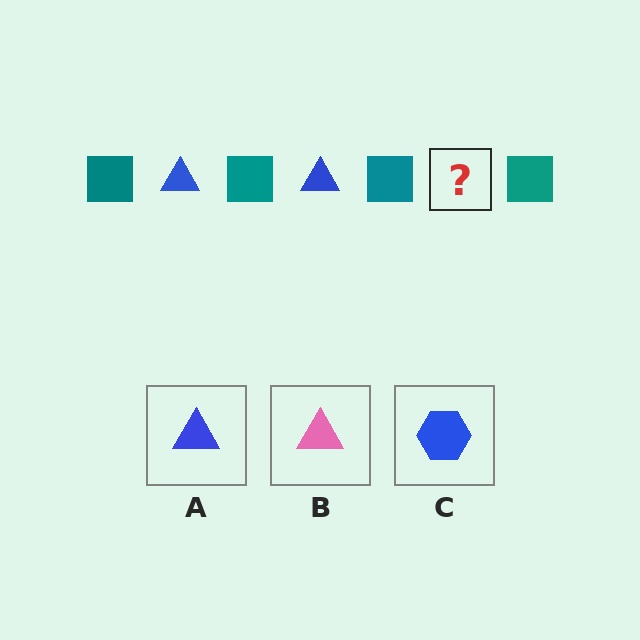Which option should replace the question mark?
Option A.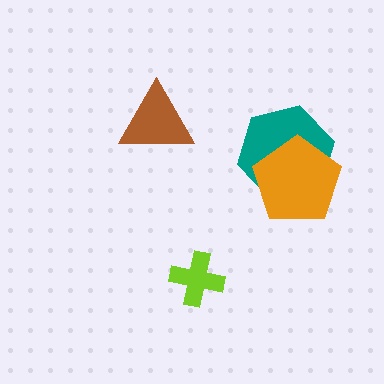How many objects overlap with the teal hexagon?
1 object overlaps with the teal hexagon.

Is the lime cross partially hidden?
No, no other shape covers it.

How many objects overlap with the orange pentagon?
1 object overlaps with the orange pentagon.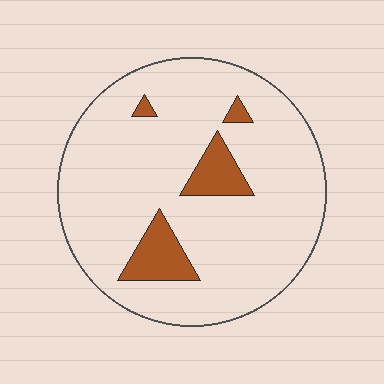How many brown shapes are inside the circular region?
4.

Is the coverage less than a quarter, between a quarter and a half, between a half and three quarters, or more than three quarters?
Less than a quarter.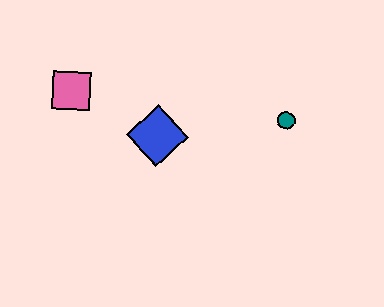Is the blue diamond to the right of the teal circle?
No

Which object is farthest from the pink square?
The teal circle is farthest from the pink square.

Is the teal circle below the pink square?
Yes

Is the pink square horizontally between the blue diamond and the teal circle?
No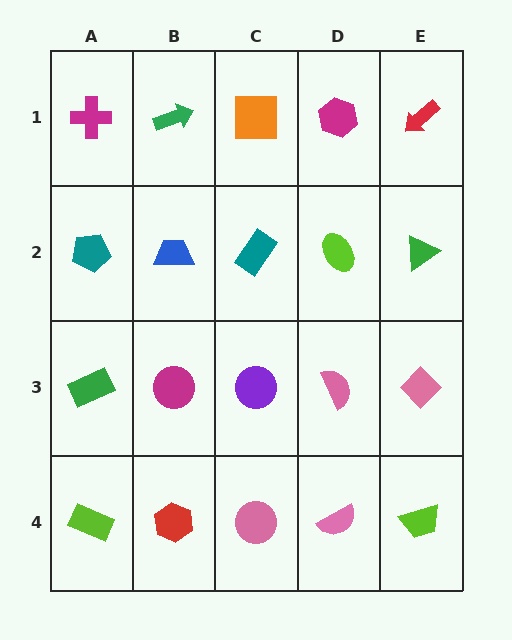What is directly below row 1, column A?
A teal pentagon.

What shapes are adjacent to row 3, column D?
A lime ellipse (row 2, column D), a pink semicircle (row 4, column D), a purple circle (row 3, column C), a pink diamond (row 3, column E).